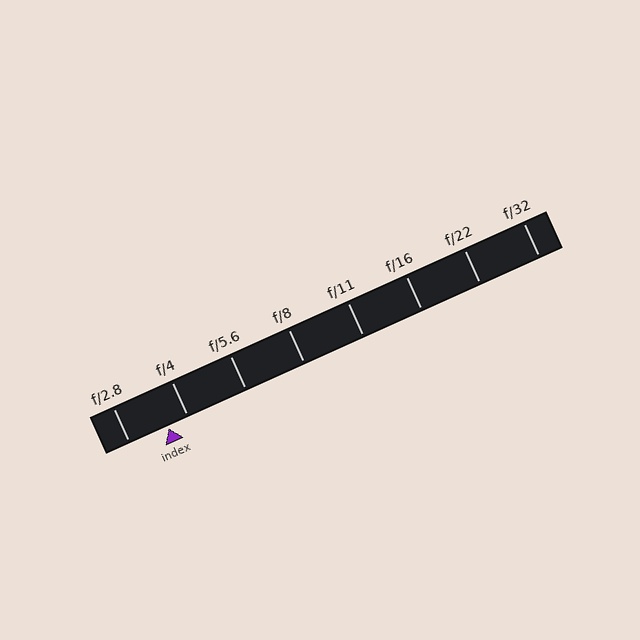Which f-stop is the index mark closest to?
The index mark is closest to f/4.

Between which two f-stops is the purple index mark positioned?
The index mark is between f/2.8 and f/4.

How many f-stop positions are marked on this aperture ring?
There are 8 f-stop positions marked.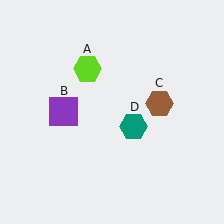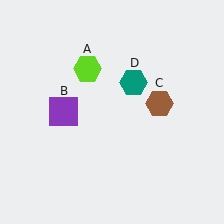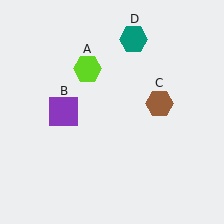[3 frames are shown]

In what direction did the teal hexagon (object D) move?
The teal hexagon (object D) moved up.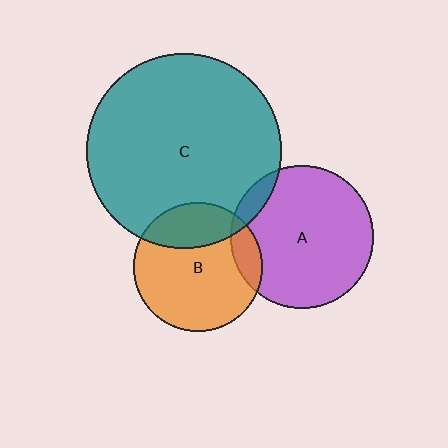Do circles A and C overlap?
Yes.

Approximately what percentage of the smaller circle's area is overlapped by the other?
Approximately 10%.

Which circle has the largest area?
Circle C (teal).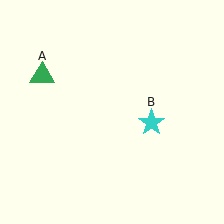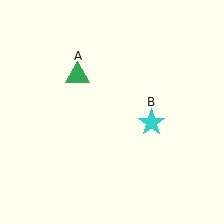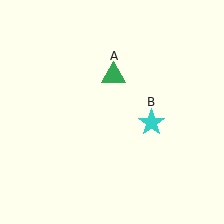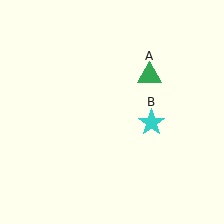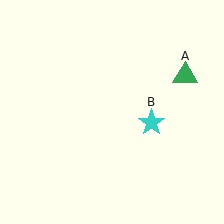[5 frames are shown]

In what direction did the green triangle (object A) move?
The green triangle (object A) moved right.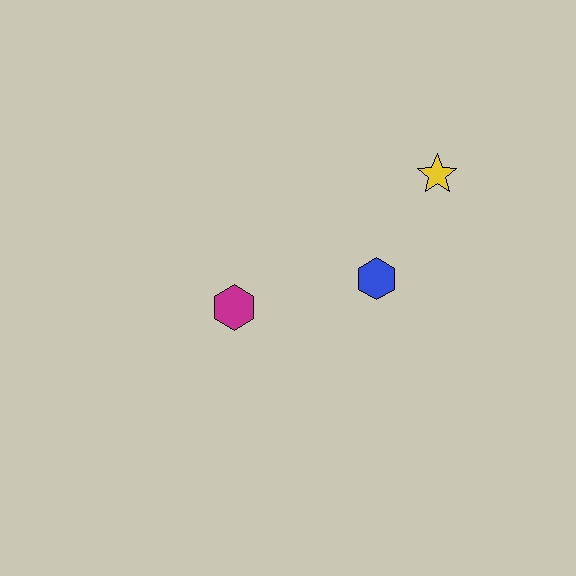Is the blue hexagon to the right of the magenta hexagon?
Yes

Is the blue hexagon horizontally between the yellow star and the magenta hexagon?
Yes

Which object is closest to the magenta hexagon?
The blue hexagon is closest to the magenta hexagon.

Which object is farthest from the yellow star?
The magenta hexagon is farthest from the yellow star.